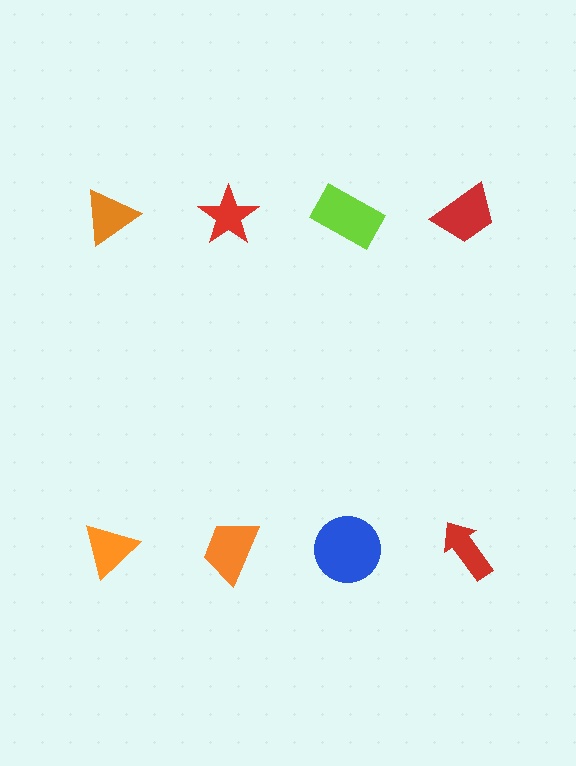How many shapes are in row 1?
4 shapes.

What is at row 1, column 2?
A red star.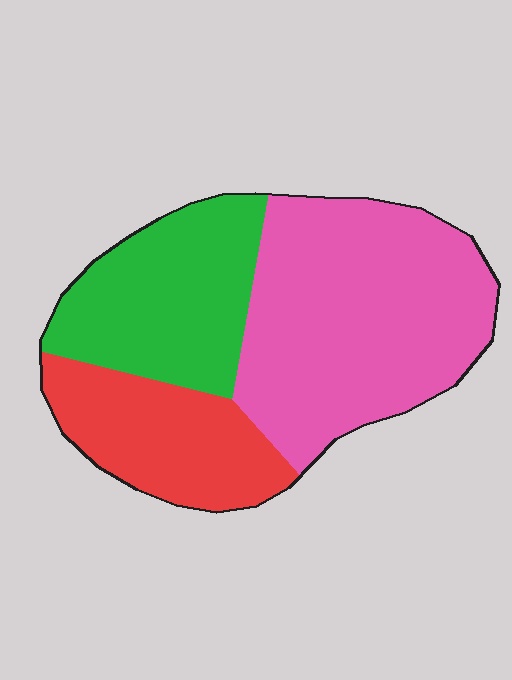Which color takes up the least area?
Red, at roughly 25%.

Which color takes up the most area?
Pink, at roughly 50%.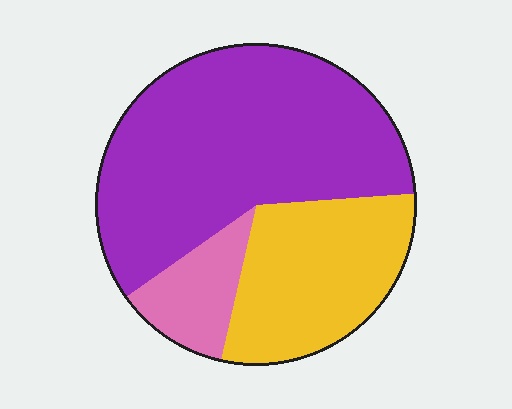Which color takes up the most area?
Purple, at roughly 60%.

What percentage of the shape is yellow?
Yellow covers 30% of the shape.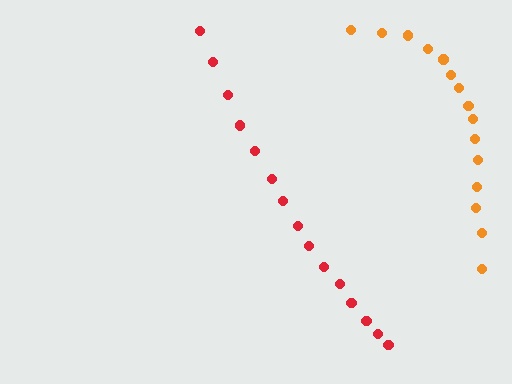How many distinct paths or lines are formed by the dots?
There are 2 distinct paths.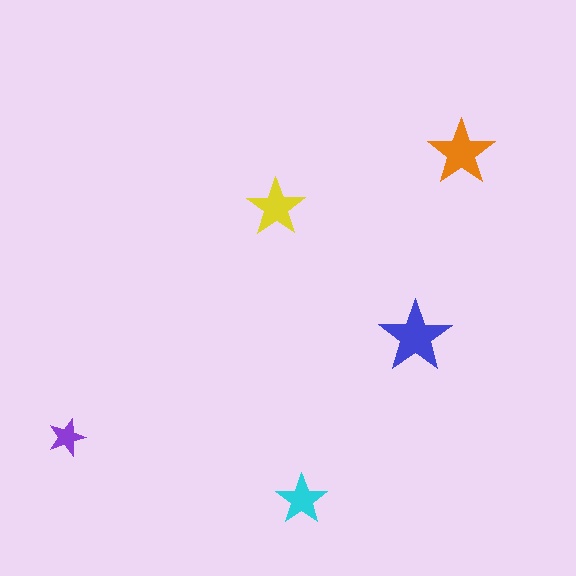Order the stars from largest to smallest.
the blue one, the orange one, the yellow one, the cyan one, the purple one.